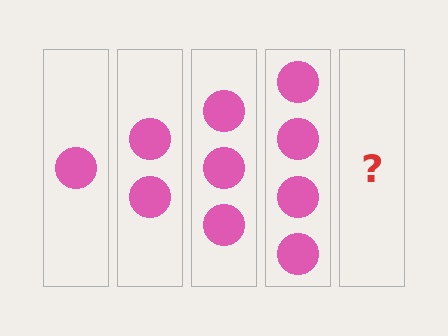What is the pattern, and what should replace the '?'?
The pattern is that each step adds one more circle. The '?' should be 5 circles.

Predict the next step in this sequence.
The next step is 5 circles.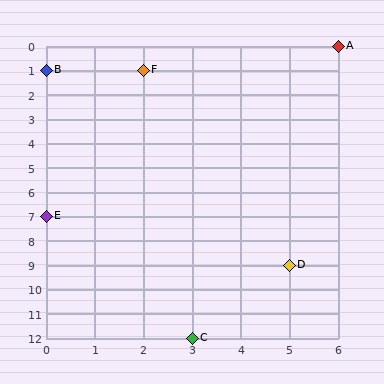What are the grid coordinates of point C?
Point C is at grid coordinates (3, 12).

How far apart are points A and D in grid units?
Points A and D are 1 column and 9 rows apart (about 9.1 grid units diagonally).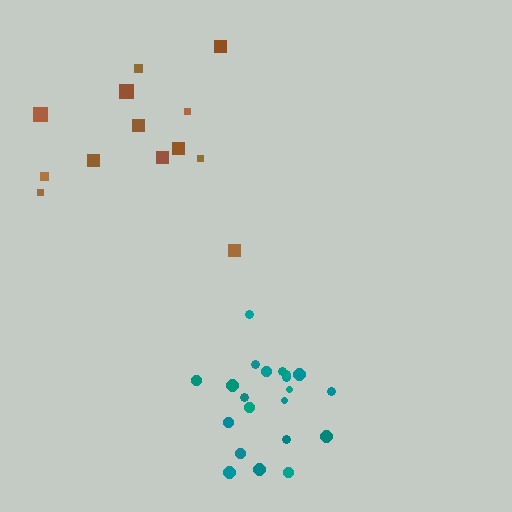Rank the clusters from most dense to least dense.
teal, brown.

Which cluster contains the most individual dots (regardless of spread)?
Teal (22).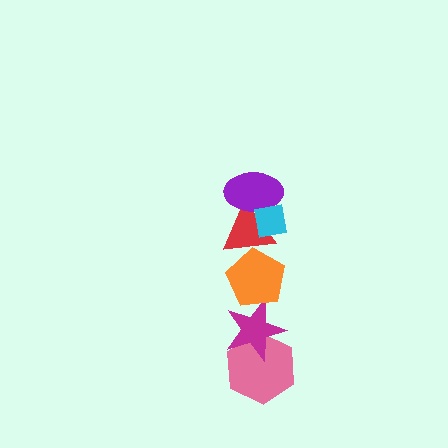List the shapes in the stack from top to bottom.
From top to bottom: the cyan square, the purple ellipse, the red triangle, the orange pentagon, the magenta star, the pink hexagon.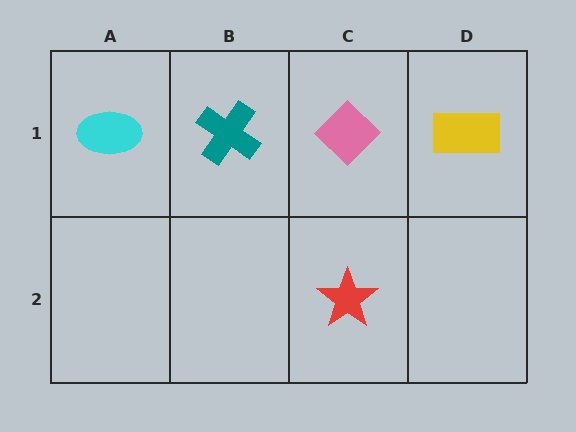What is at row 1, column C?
A pink diamond.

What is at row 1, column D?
A yellow rectangle.